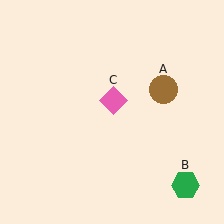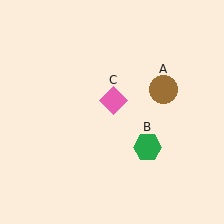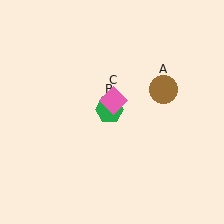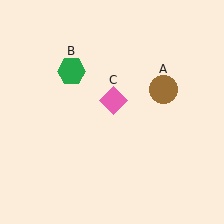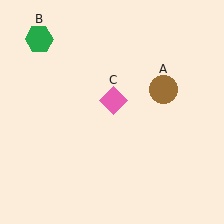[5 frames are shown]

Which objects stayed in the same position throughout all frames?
Brown circle (object A) and pink diamond (object C) remained stationary.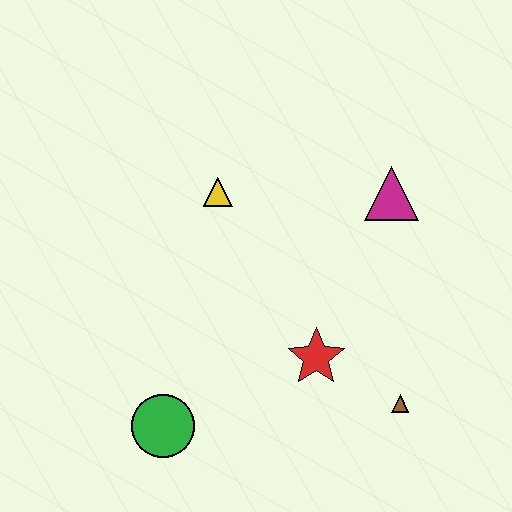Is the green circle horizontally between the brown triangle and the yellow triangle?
No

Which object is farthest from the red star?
The yellow triangle is farthest from the red star.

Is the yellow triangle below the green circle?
No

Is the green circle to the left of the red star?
Yes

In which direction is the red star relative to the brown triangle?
The red star is to the left of the brown triangle.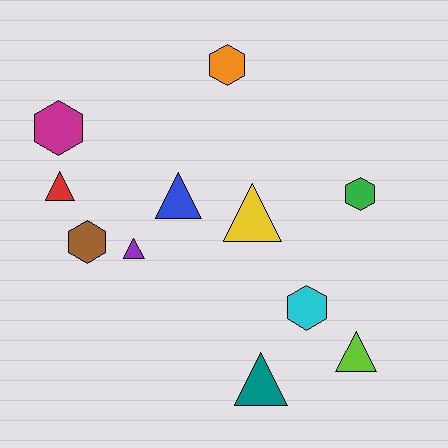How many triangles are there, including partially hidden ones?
There are 6 triangles.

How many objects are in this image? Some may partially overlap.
There are 11 objects.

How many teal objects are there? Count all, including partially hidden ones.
There is 1 teal object.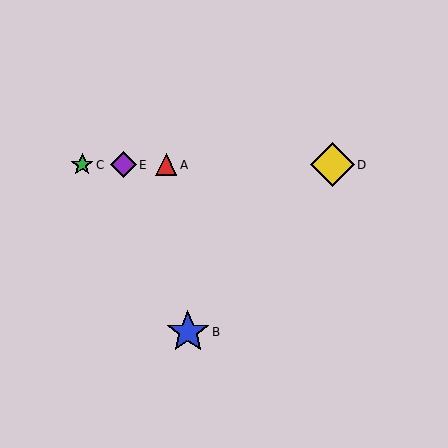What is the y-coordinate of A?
Object A is at y≈165.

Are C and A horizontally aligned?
Yes, both are at y≈165.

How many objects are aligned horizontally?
4 objects (A, C, D, E) are aligned horizontally.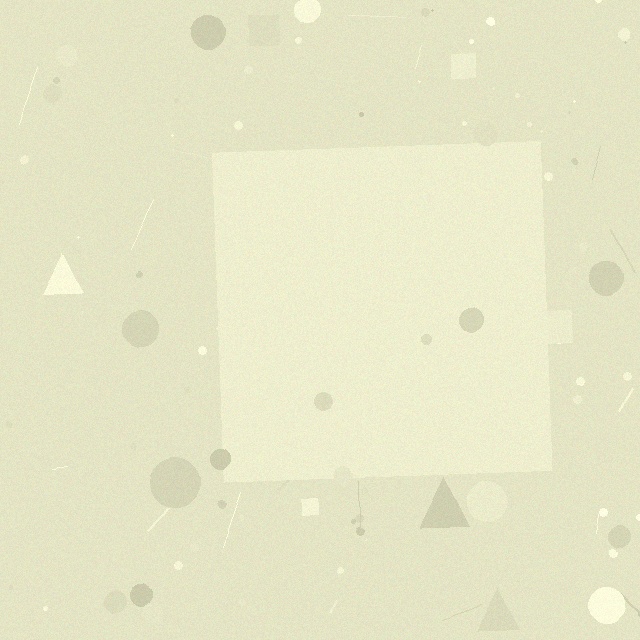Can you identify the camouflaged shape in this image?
The camouflaged shape is a square.